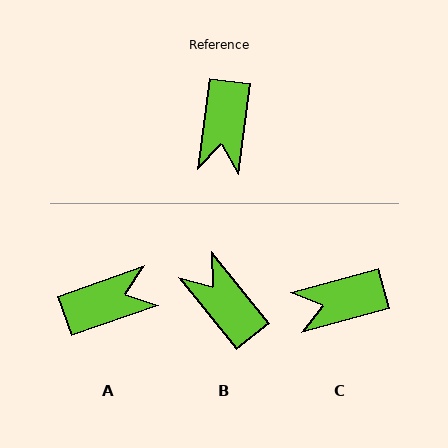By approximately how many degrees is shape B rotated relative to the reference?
Approximately 134 degrees clockwise.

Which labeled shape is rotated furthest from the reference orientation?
B, about 134 degrees away.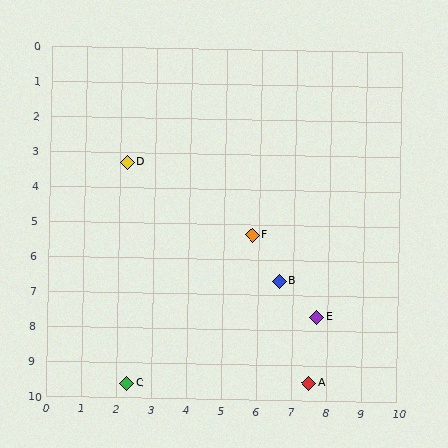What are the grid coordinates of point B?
Point B is at approximately (6.6, 6.6).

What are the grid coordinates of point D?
Point D is at approximately (2.2, 3.3).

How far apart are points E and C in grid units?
Points E and C are about 5.8 grid units apart.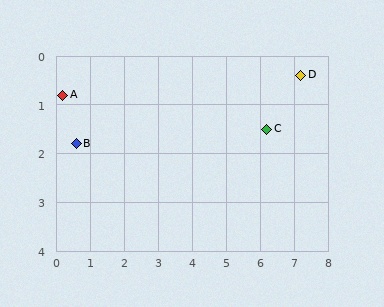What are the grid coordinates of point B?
Point B is at approximately (0.6, 1.8).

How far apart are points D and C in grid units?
Points D and C are about 1.5 grid units apart.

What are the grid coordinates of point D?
Point D is at approximately (7.2, 0.4).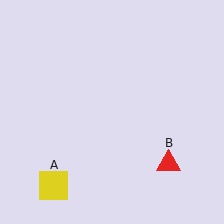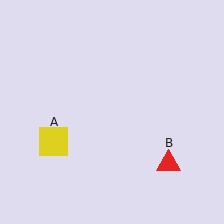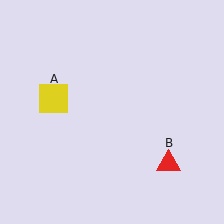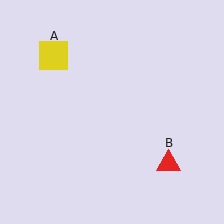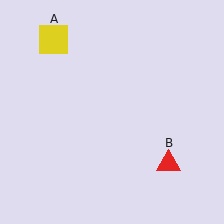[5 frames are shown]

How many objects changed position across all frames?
1 object changed position: yellow square (object A).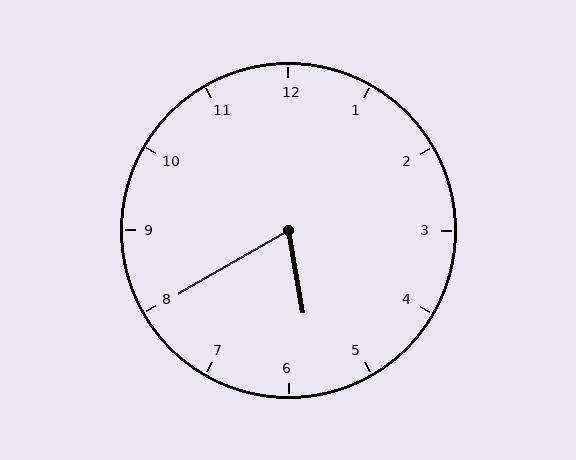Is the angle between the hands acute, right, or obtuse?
It is acute.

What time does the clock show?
5:40.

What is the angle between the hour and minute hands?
Approximately 70 degrees.